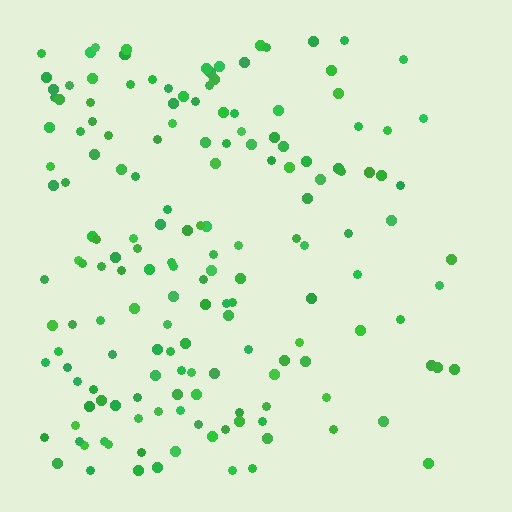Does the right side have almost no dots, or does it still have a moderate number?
Still a moderate number, just noticeably fewer than the left.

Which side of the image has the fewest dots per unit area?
The right.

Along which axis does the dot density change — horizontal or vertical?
Horizontal.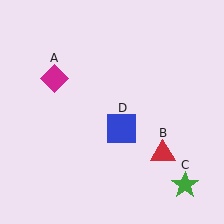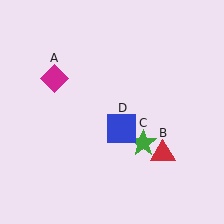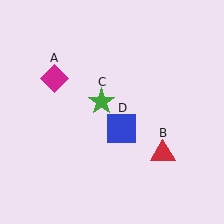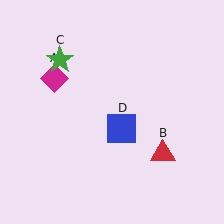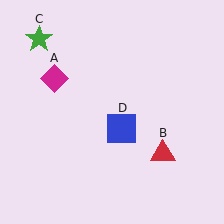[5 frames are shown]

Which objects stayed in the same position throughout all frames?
Magenta diamond (object A) and red triangle (object B) and blue square (object D) remained stationary.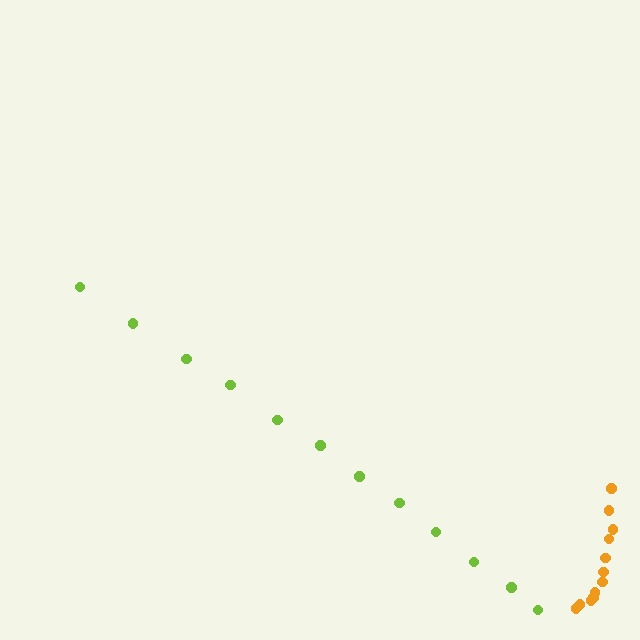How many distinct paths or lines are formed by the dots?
There are 2 distinct paths.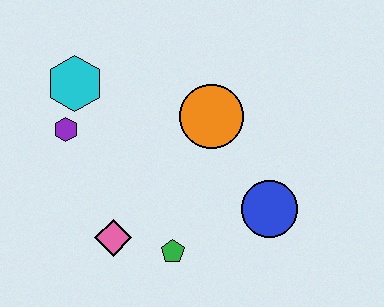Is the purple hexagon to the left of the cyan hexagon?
Yes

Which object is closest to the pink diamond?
The green pentagon is closest to the pink diamond.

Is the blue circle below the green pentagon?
No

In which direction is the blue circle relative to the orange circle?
The blue circle is below the orange circle.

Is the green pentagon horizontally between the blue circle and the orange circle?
No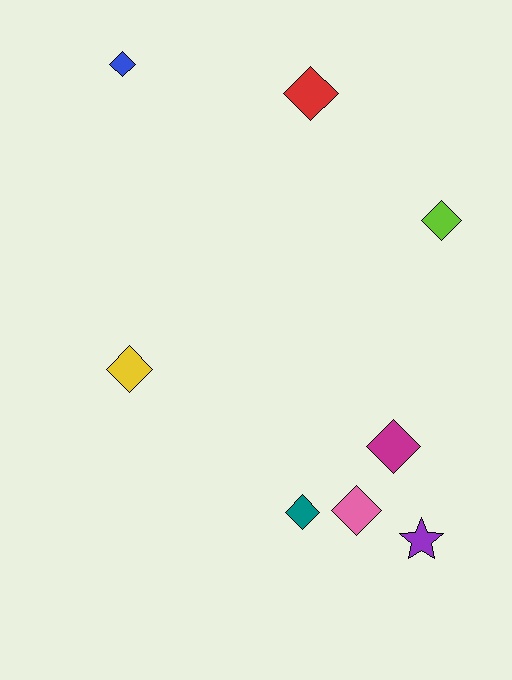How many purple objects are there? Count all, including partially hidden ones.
There is 1 purple object.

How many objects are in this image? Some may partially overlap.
There are 8 objects.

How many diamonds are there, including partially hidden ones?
There are 7 diamonds.